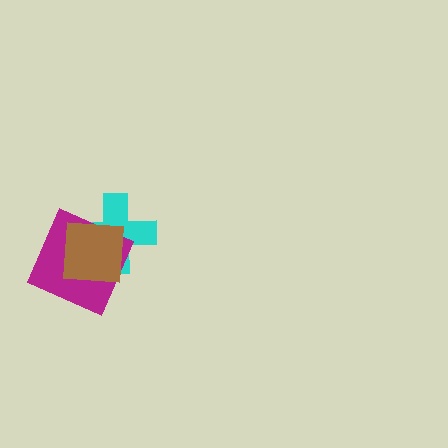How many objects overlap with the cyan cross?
2 objects overlap with the cyan cross.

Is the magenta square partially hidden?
Yes, it is partially covered by another shape.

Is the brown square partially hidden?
No, no other shape covers it.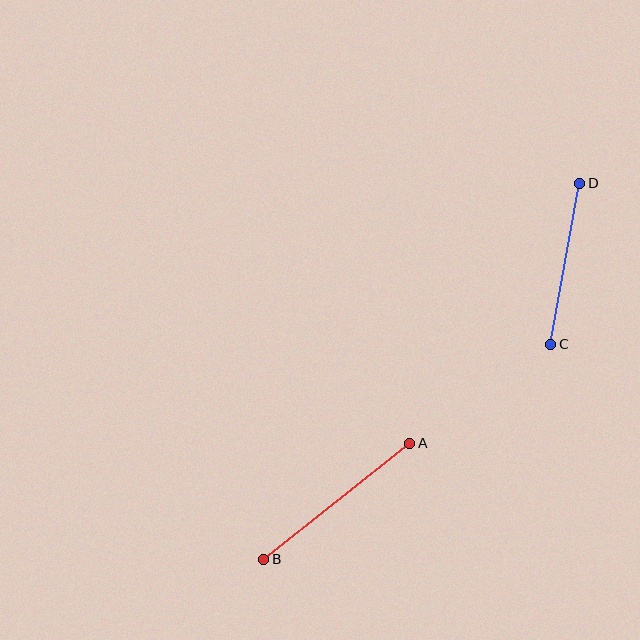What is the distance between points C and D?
The distance is approximately 164 pixels.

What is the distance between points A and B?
The distance is approximately 186 pixels.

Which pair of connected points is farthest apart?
Points A and B are farthest apart.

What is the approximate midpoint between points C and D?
The midpoint is at approximately (565, 264) pixels.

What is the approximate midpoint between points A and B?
The midpoint is at approximately (337, 501) pixels.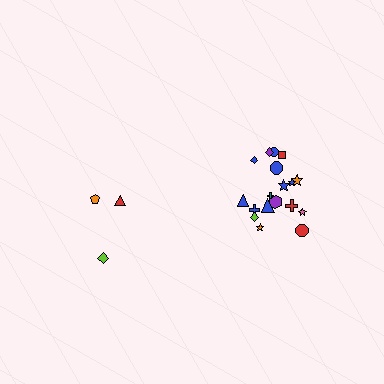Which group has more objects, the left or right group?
The right group.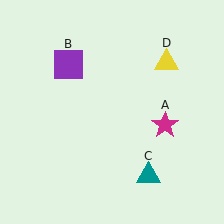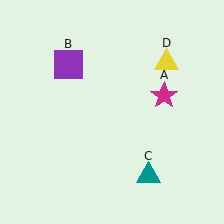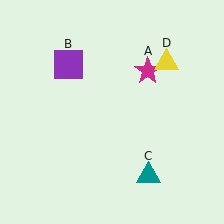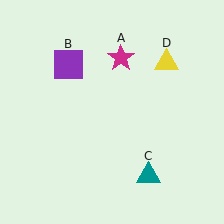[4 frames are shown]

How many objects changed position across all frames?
1 object changed position: magenta star (object A).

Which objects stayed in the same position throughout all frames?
Purple square (object B) and teal triangle (object C) and yellow triangle (object D) remained stationary.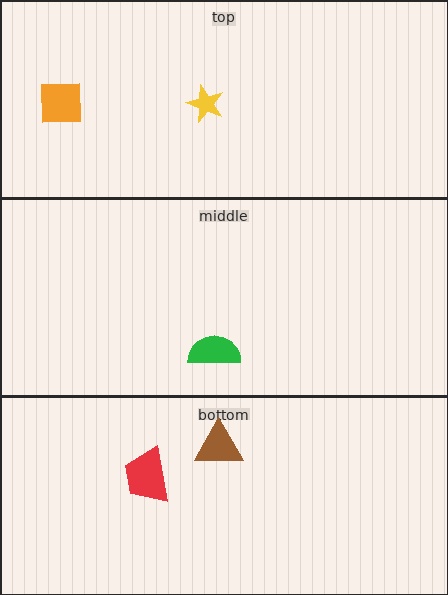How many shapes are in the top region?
2.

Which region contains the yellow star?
The top region.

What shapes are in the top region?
The yellow star, the orange square.